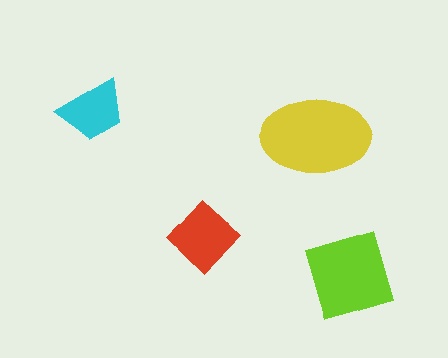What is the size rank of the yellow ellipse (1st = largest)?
1st.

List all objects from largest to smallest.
The yellow ellipse, the lime diamond, the red diamond, the cyan trapezoid.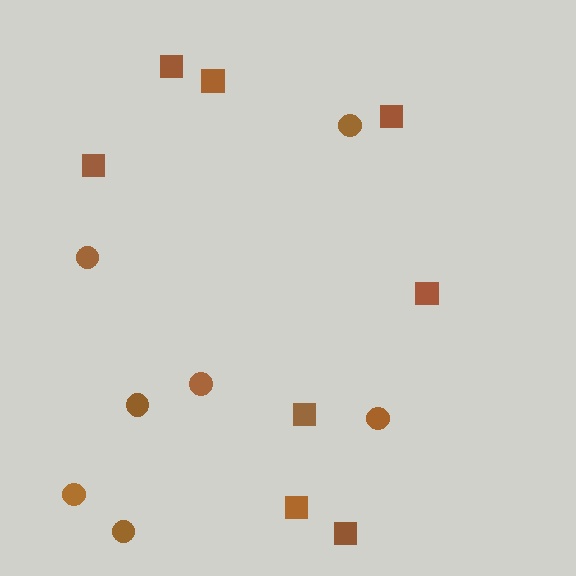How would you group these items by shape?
There are 2 groups: one group of circles (7) and one group of squares (8).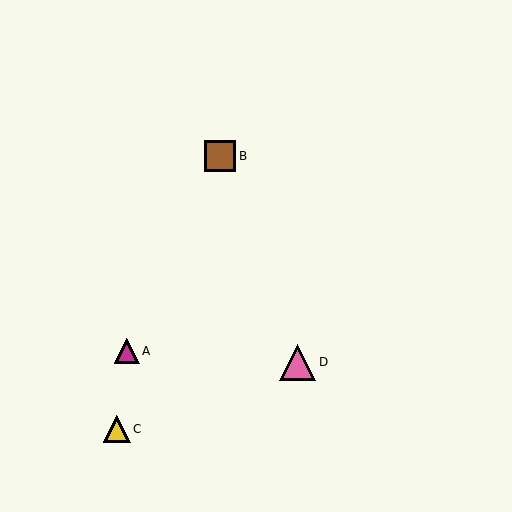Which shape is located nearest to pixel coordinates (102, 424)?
The yellow triangle (labeled C) at (117, 429) is nearest to that location.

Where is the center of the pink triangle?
The center of the pink triangle is at (298, 362).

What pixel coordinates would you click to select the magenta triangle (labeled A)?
Click at (127, 351) to select the magenta triangle A.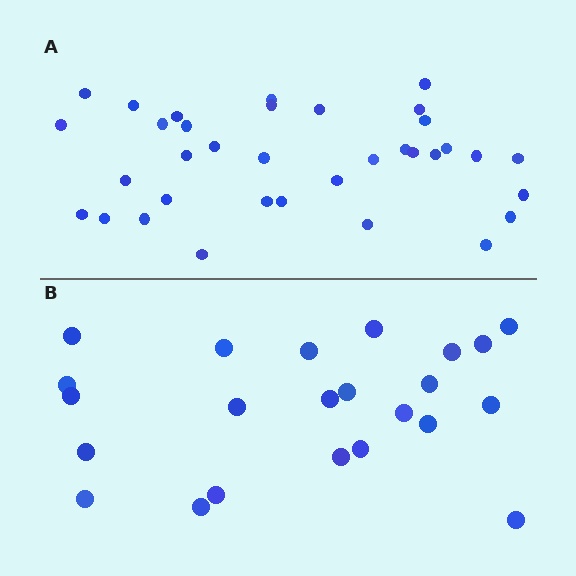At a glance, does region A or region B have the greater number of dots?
Region A (the top region) has more dots.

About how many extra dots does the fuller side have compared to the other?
Region A has roughly 12 or so more dots than region B.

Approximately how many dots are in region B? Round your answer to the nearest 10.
About 20 dots. (The exact count is 23, which rounds to 20.)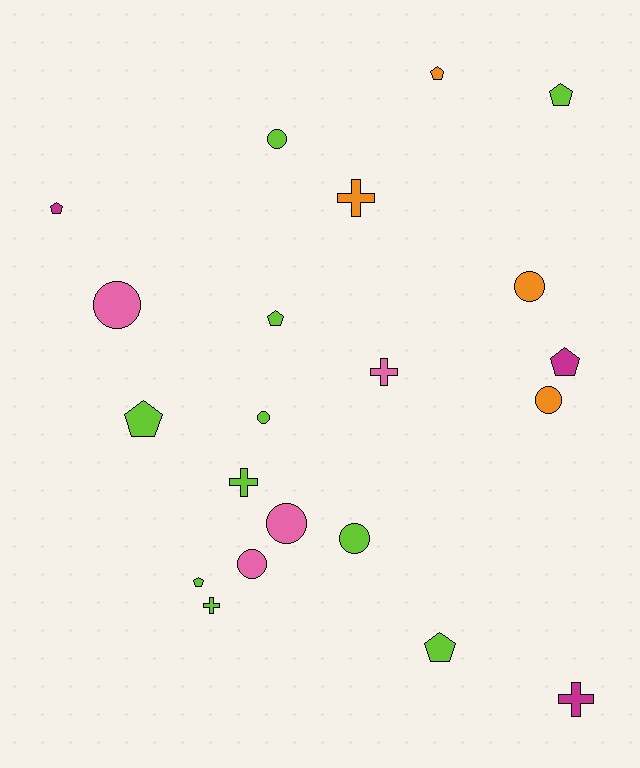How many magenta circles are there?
There are no magenta circles.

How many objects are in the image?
There are 21 objects.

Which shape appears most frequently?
Circle, with 8 objects.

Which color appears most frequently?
Lime, with 10 objects.